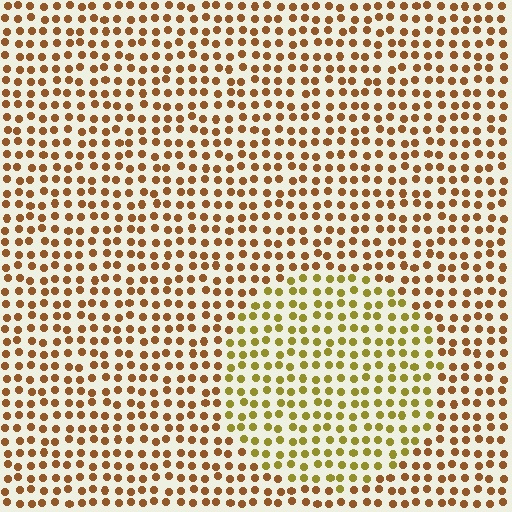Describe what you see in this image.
The image is filled with small brown elements in a uniform arrangement. A circle-shaped region is visible where the elements are tinted to a slightly different hue, forming a subtle color boundary.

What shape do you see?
I see a circle.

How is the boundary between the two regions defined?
The boundary is defined purely by a slight shift in hue (about 32 degrees). Spacing, size, and orientation are identical on both sides.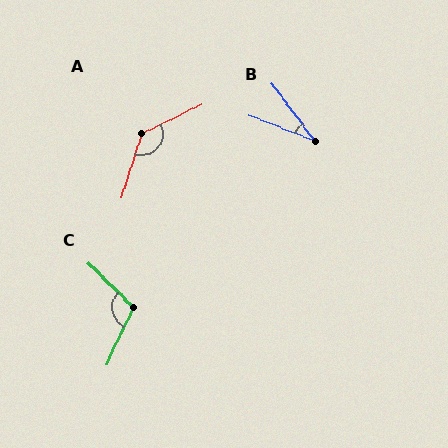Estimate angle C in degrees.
Approximately 109 degrees.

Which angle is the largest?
A, at approximately 133 degrees.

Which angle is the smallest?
B, at approximately 32 degrees.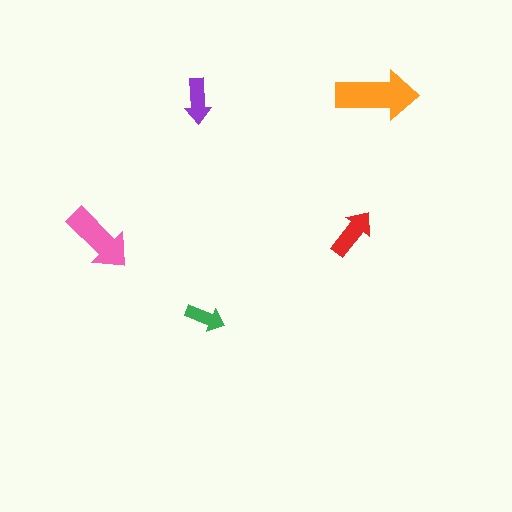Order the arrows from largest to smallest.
the orange one, the pink one, the red one, the purple one, the green one.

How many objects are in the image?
There are 5 objects in the image.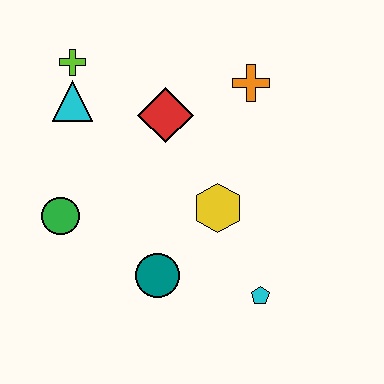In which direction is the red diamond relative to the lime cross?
The red diamond is to the right of the lime cross.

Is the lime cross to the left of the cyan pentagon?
Yes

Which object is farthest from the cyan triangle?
The cyan pentagon is farthest from the cyan triangle.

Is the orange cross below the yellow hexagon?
No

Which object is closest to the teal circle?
The yellow hexagon is closest to the teal circle.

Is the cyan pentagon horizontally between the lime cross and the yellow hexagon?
No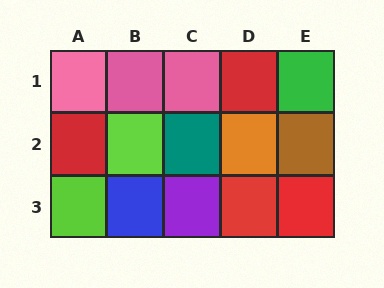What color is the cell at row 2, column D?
Orange.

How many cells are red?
4 cells are red.